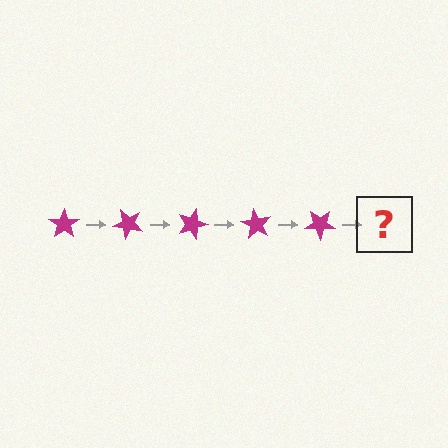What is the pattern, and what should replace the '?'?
The pattern is that the star rotates 45 degrees each step. The '?' should be a magenta star rotated 225 degrees.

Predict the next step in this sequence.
The next step is a magenta star rotated 225 degrees.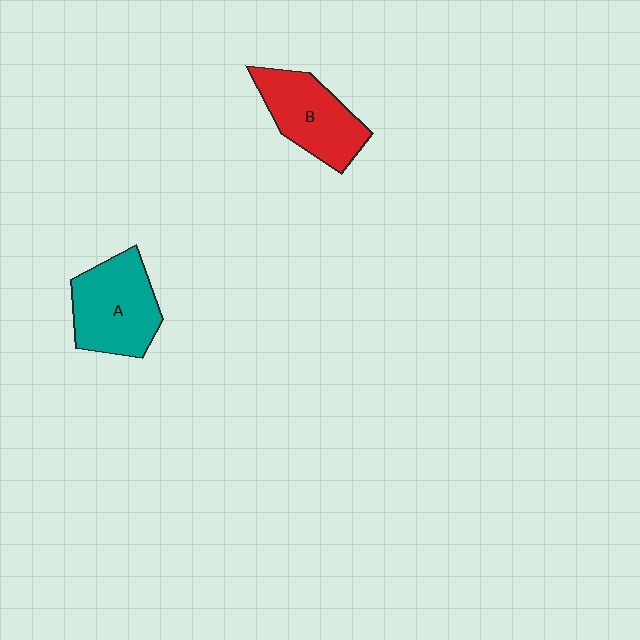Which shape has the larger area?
Shape A (teal).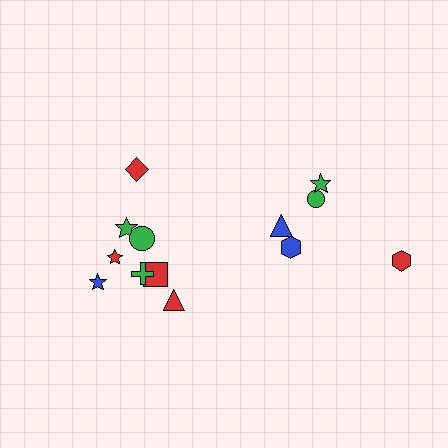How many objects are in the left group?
There are 8 objects.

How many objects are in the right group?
There are 5 objects.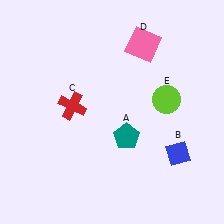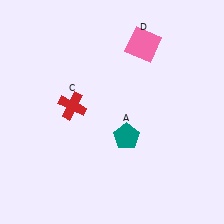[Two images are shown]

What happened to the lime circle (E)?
The lime circle (E) was removed in Image 2. It was in the top-right area of Image 1.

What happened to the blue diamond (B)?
The blue diamond (B) was removed in Image 2. It was in the bottom-right area of Image 1.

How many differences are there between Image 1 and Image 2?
There are 2 differences between the two images.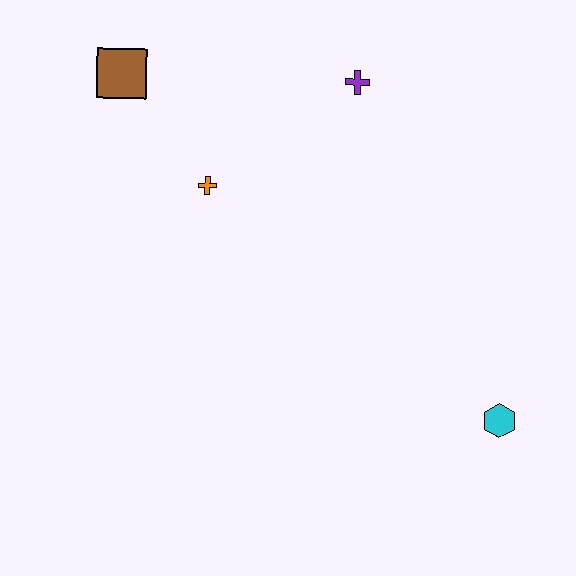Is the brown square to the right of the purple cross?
No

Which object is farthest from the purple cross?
The cyan hexagon is farthest from the purple cross.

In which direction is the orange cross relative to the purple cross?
The orange cross is to the left of the purple cross.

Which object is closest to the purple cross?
The orange cross is closest to the purple cross.